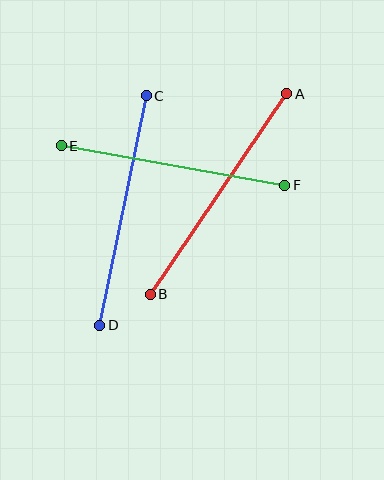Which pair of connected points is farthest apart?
Points A and B are farthest apart.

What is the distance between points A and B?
The distance is approximately 243 pixels.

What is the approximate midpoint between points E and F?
The midpoint is at approximately (173, 165) pixels.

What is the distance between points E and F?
The distance is approximately 227 pixels.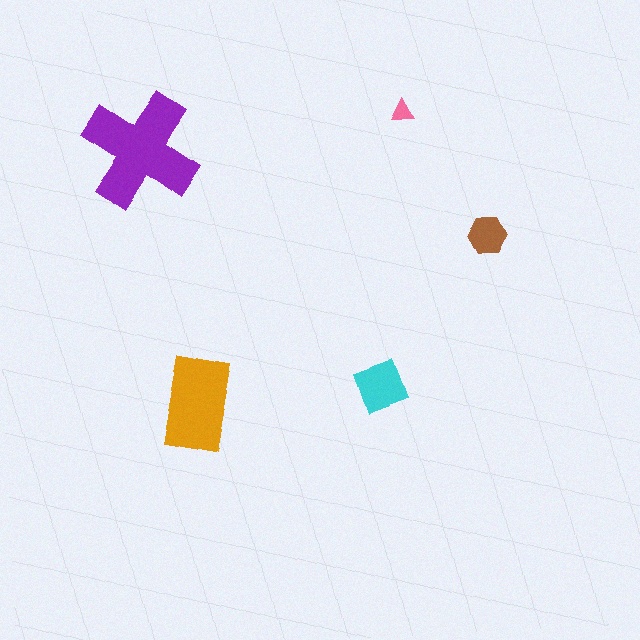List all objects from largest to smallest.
The purple cross, the orange rectangle, the cyan diamond, the brown hexagon, the pink triangle.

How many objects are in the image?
There are 5 objects in the image.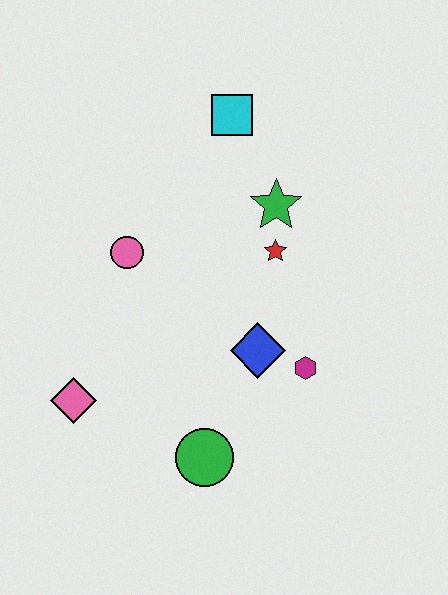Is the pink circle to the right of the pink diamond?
Yes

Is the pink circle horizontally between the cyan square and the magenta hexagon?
No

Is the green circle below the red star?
Yes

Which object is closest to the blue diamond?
The magenta hexagon is closest to the blue diamond.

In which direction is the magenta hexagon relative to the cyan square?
The magenta hexagon is below the cyan square.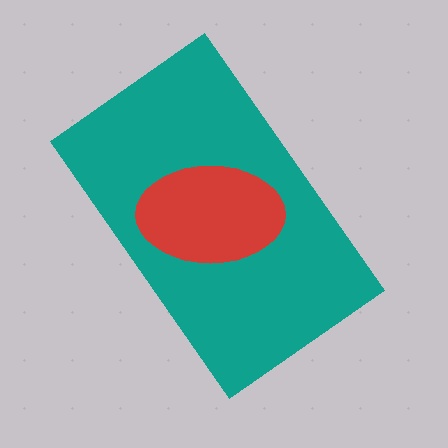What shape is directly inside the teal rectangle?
The red ellipse.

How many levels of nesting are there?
2.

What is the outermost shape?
The teal rectangle.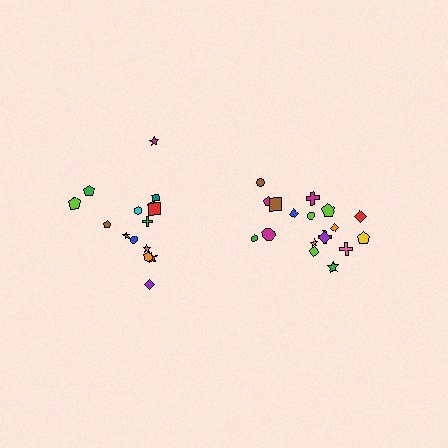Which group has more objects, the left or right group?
The right group.